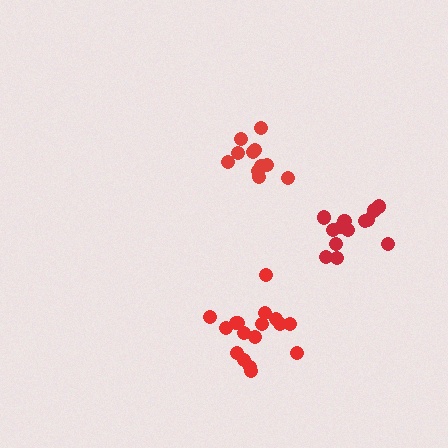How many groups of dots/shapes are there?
There are 3 groups.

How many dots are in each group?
Group 1: 17 dots, Group 2: 12 dots, Group 3: 13 dots (42 total).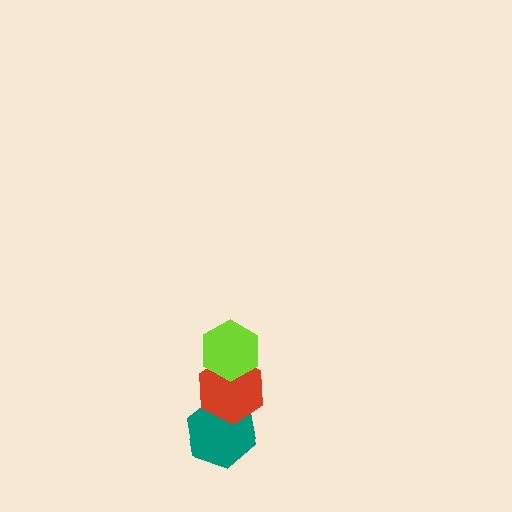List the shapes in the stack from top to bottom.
From top to bottom: the lime hexagon, the red hexagon, the teal hexagon.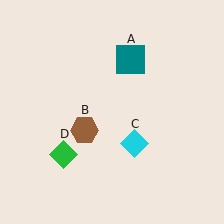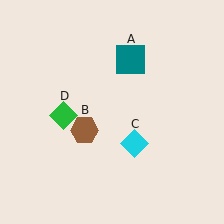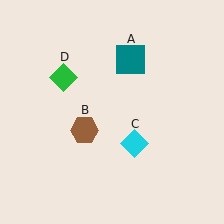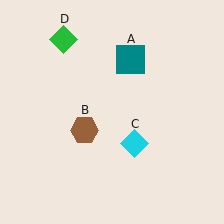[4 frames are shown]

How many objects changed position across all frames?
1 object changed position: green diamond (object D).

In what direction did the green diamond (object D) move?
The green diamond (object D) moved up.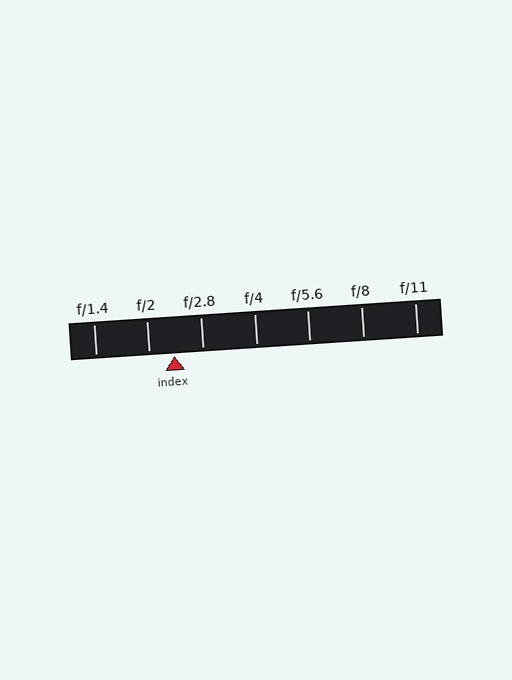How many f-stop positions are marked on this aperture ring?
There are 7 f-stop positions marked.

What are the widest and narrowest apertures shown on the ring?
The widest aperture shown is f/1.4 and the narrowest is f/11.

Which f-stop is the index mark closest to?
The index mark is closest to f/2.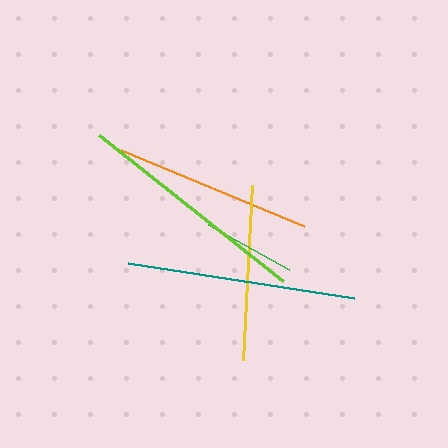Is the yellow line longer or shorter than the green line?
The yellow line is longer than the green line.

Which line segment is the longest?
The lime line is the longest at approximately 235 pixels.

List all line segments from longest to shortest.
From longest to shortest: lime, teal, orange, yellow, green.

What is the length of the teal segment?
The teal segment is approximately 229 pixels long.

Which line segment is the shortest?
The green line is the shortest at approximately 93 pixels.